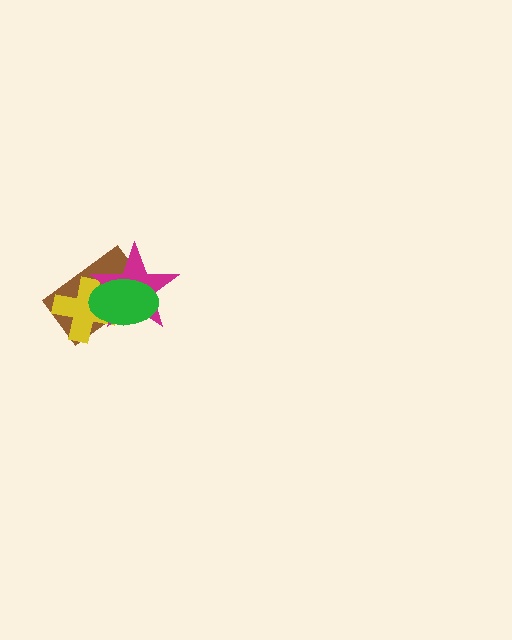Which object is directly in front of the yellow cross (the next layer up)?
The magenta star is directly in front of the yellow cross.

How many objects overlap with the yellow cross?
3 objects overlap with the yellow cross.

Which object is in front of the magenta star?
The green ellipse is in front of the magenta star.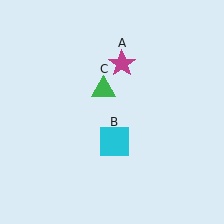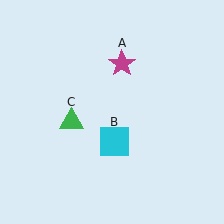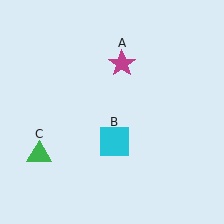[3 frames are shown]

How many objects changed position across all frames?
1 object changed position: green triangle (object C).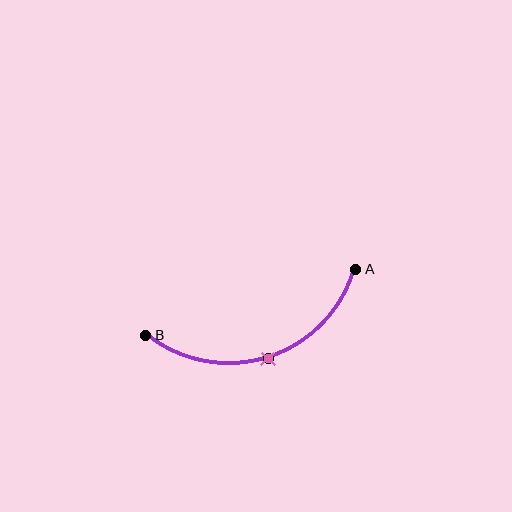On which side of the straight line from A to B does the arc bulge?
The arc bulges below the straight line connecting A and B.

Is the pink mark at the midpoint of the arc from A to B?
Yes. The pink mark lies on the arc at equal arc-length from both A and B — it is the arc midpoint.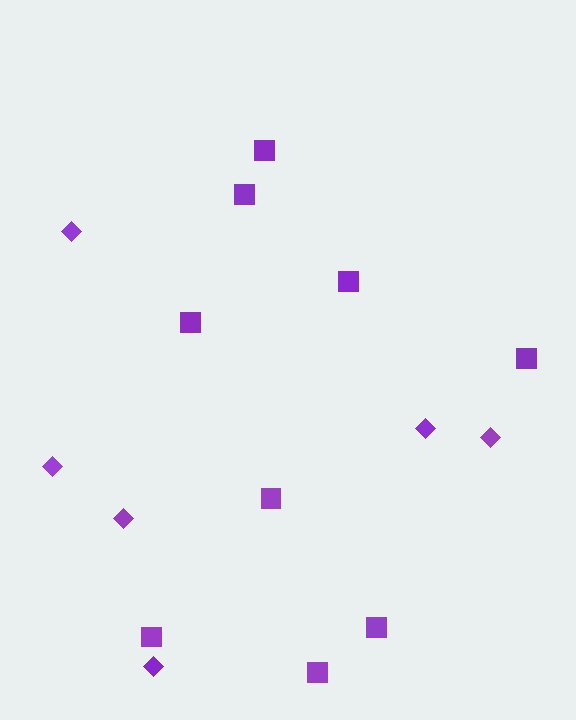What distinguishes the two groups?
There are 2 groups: one group of diamonds (6) and one group of squares (9).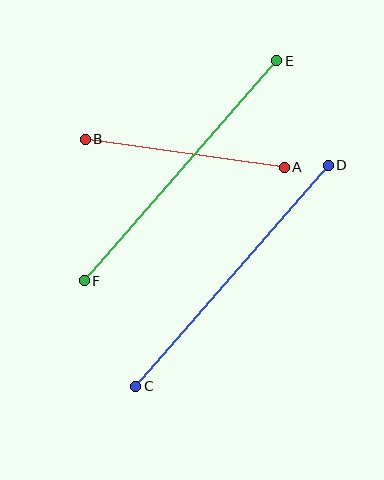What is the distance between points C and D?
The distance is approximately 293 pixels.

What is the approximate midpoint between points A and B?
The midpoint is at approximately (185, 153) pixels.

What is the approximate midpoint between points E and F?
The midpoint is at approximately (180, 171) pixels.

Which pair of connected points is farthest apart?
Points C and D are farthest apart.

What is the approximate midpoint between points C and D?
The midpoint is at approximately (232, 276) pixels.